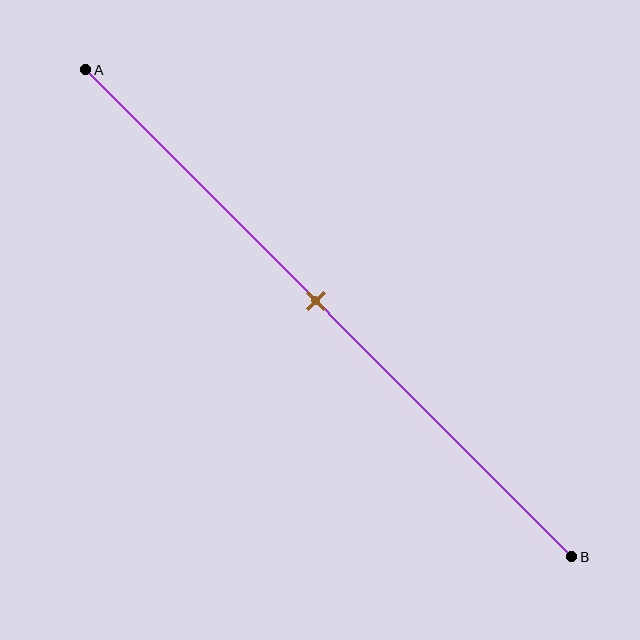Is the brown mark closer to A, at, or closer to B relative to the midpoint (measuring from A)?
The brown mark is approximately at the midpoint of segment AB.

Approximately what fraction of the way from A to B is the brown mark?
The brown mark is approximately 45% of the way from A to B.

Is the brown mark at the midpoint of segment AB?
Yes, the mark is approximately at the midpoint.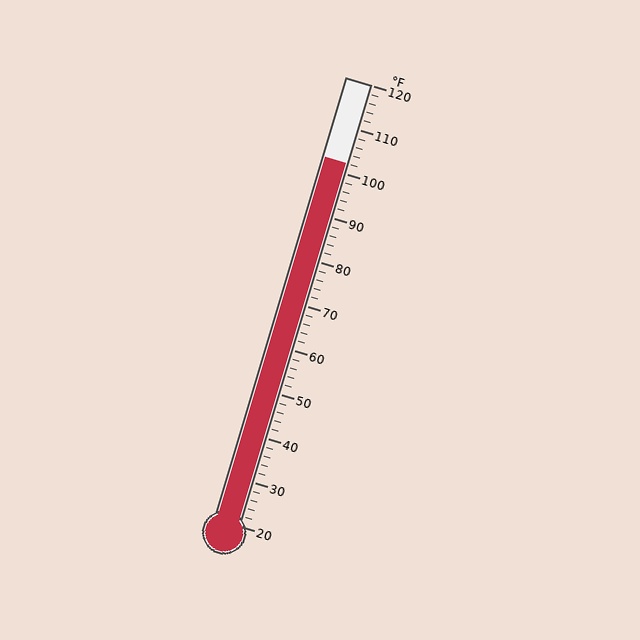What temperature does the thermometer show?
The thermometer shows approximately 102°F.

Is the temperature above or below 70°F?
The temperature is above 70°F.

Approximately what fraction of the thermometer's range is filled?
The thermometer is filled to approximately 80% of its range.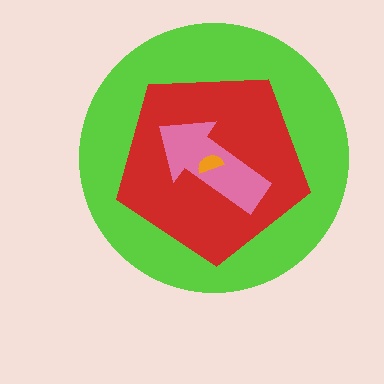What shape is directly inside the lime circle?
The red pentagon.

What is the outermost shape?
The lime circle.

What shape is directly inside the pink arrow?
The orange semicircle.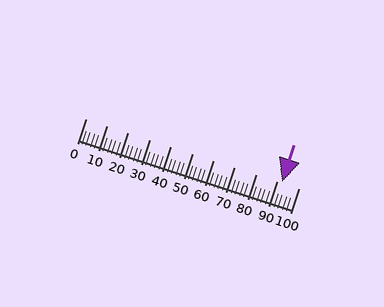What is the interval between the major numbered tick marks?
The major tick marks are spaced 10 units apart.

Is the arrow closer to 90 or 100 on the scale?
The arrow is closer to 90.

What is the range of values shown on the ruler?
The ruler shows values from 0 to 100.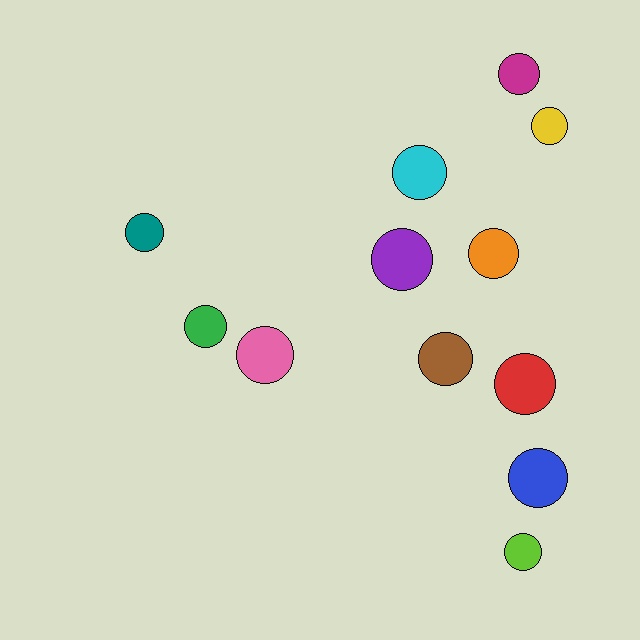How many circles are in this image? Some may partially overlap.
There are 12 circles.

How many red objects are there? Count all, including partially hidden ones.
There is 1 red object.